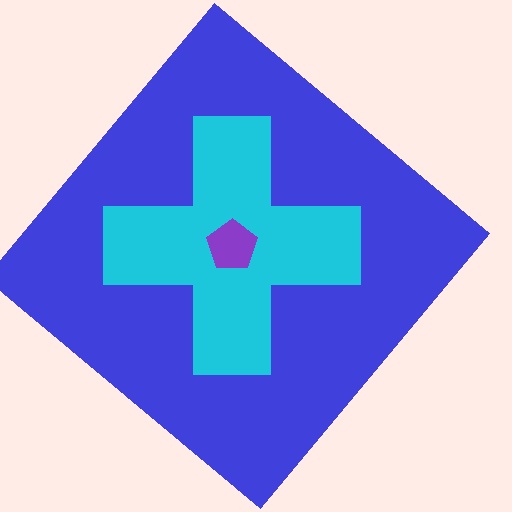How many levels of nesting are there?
3.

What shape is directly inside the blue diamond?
The cyan cross.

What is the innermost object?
The purple pentagon.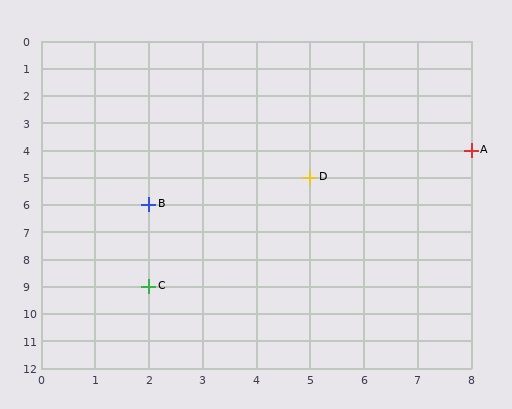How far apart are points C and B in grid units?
Points C and B are 3 rows apart.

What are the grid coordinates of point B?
Point B is at grid coordinates (2, 6).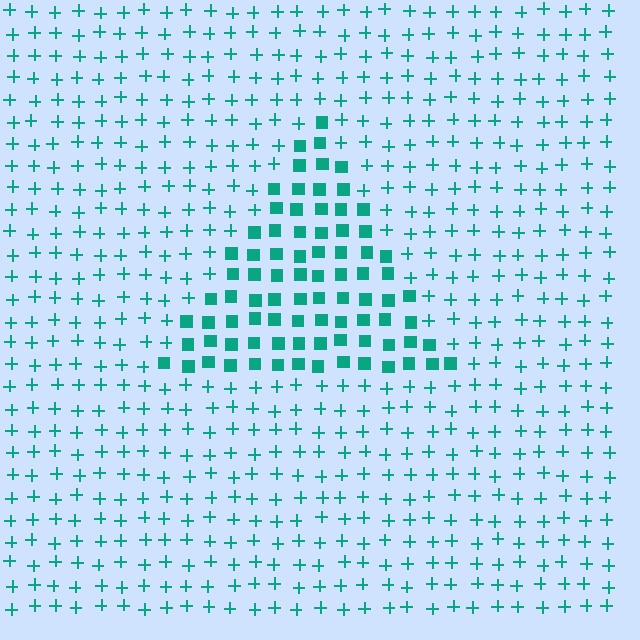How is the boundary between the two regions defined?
The boundary is defined by a change in element shape: squares inside vs. plus signs outside. All elements share the same color and spacing.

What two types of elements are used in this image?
The image uses squares inside the triangle region and plus signs outside it.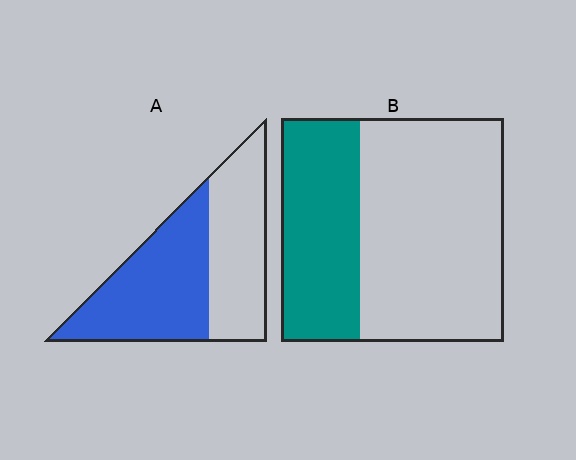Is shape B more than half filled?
No.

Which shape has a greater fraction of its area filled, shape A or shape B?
Shape A.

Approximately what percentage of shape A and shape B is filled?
A is approximately 55% and B is approximately 35%.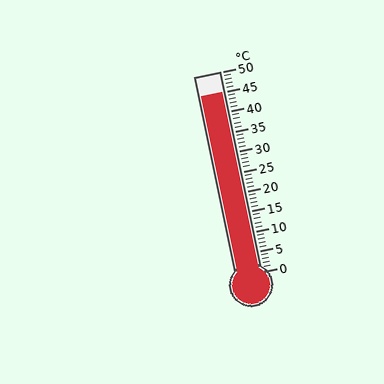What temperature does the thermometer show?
The thermometer shows approximately 45°C.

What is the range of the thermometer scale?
The thermometer scale ranges from 0°C to 50°C.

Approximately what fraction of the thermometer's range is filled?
The thermometer is filled to approximately 90% of its range.